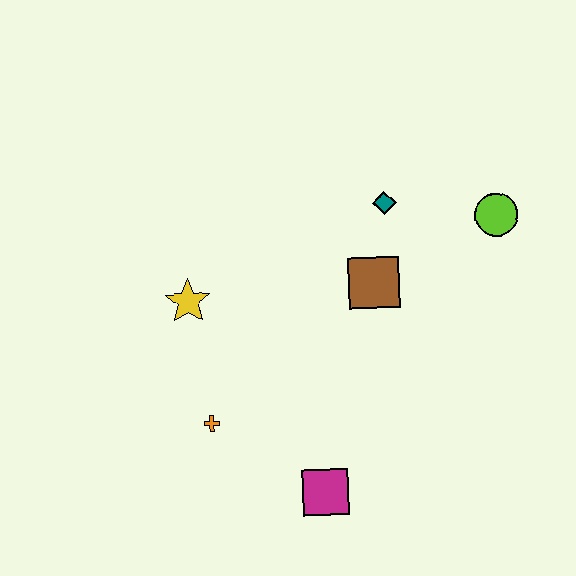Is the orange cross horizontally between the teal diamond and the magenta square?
No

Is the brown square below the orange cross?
No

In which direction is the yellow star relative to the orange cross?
The yellow star is above the orange cross.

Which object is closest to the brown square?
The teal diamond is closest to the brown square.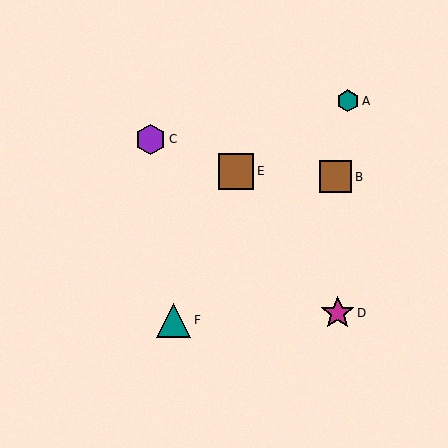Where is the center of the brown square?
The center of the brown square is at (236, 171).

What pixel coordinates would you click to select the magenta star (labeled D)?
Click at (338, 313) to select the magenta star D.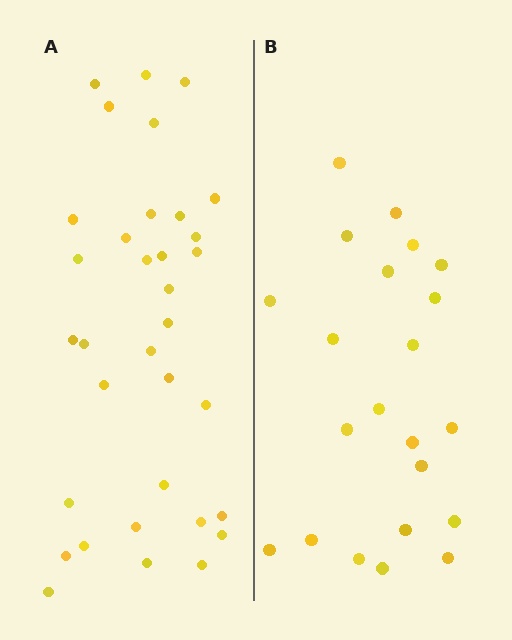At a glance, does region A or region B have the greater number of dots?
Region A (the left region) has more dots.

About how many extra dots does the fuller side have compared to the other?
Region A has roughly 12 or so more dots than region B.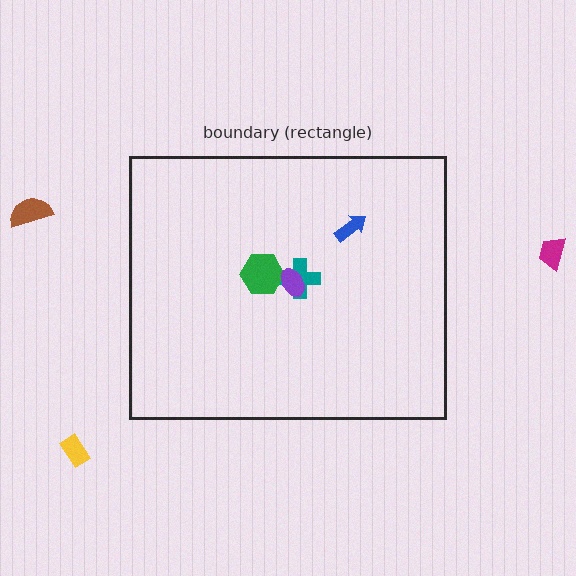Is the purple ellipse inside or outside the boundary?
Inside.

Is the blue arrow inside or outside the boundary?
Inside.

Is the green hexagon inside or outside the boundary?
Inside.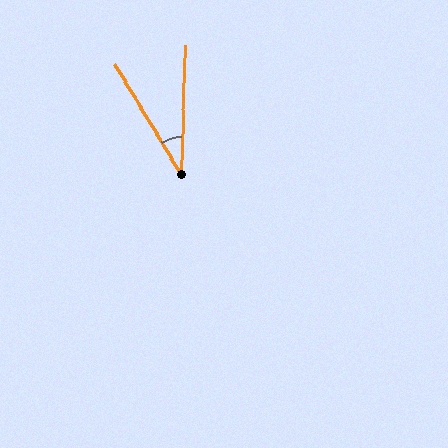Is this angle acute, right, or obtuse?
It is acute.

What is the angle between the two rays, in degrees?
Approximately 33 degrees.